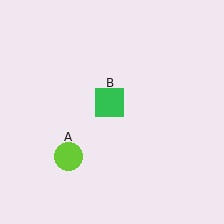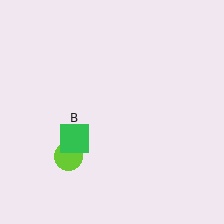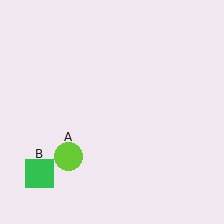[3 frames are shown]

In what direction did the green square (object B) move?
The green square (object B) moved down and to the left.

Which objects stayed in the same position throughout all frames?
Lime circle (object A) remained stationary.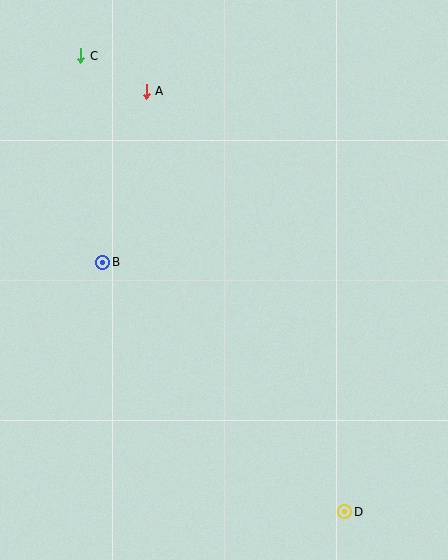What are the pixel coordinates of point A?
Point A is at (146, 91).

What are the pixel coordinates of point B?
Point B is at (103, 262).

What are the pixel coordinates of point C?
Point C is at (81, 56).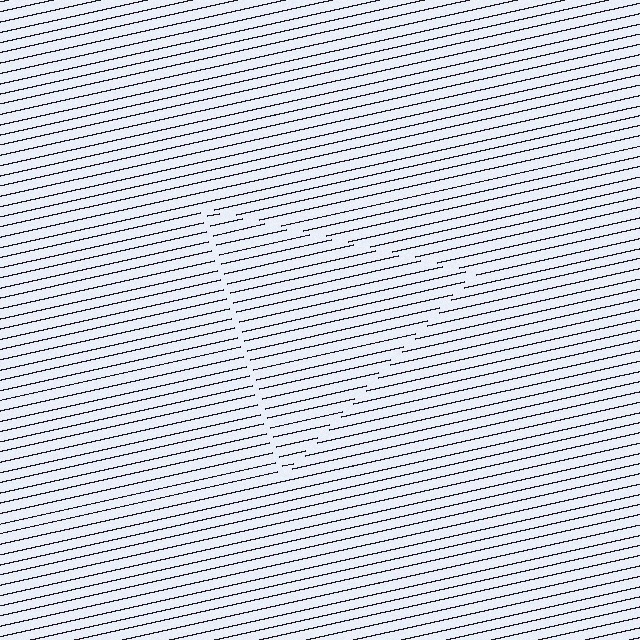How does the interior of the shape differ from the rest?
The interior of the shape contains the same grating, shifted by half a period — the contour is defined by the phase discontinuity where line-ends from the inner and outer gratings abut.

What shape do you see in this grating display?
An illusory triangle. The interior of the shape contains the same grating, shifted by half a period — the contour is defined by the phase discontinuity where line-ends from the inner and outer gratings abut.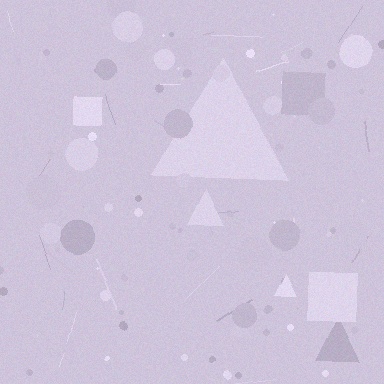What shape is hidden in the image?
A triangle is hidden in the image.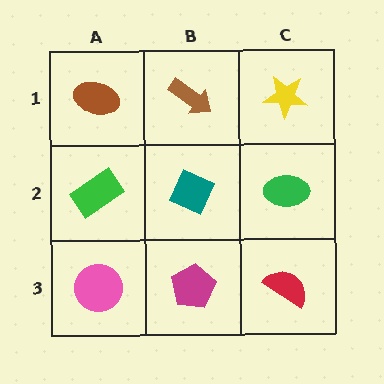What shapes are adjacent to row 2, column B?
A brown arrow (row 1, column B), a magenta pentagon (row 3, column B), a green rectangle (row 2, column A), a green ellipse (row 2, column C).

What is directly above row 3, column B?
A teal diamond.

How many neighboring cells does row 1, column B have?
3.